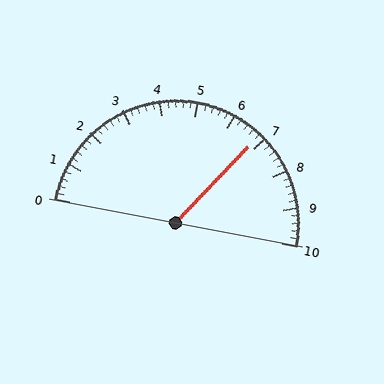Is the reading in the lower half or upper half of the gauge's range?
The reading is in the upper half of the range (0 to 10).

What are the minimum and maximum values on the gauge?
The gauge ranges from 0 to 10.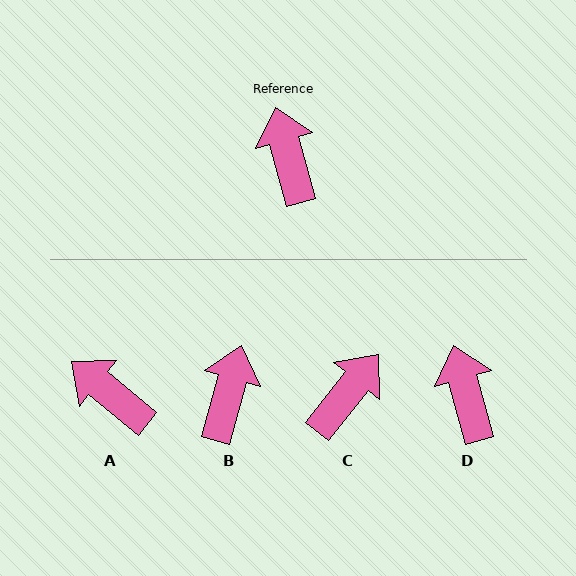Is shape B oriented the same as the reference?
No, it is off by about 31 degrees.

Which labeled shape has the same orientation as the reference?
D.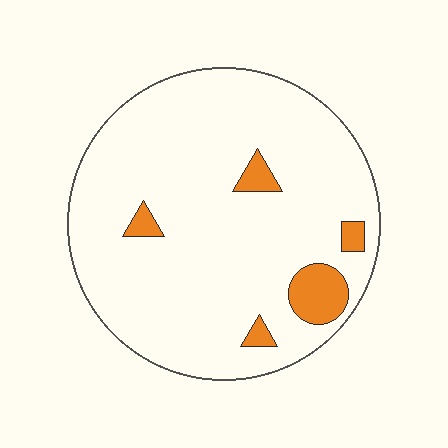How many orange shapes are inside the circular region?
5.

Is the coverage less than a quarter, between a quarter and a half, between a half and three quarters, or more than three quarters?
Less than a quarter.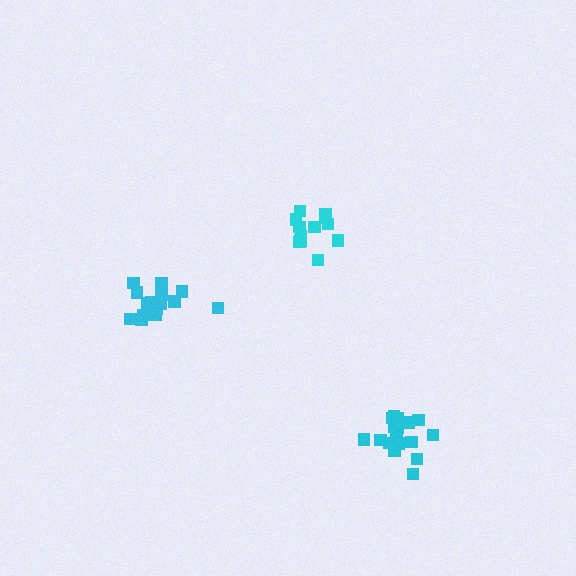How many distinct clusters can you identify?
There are 3 distinct clusters.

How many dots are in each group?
Group 1: 17 dots, Group 2: 12 dots, Group 3: 15 dots (44 total).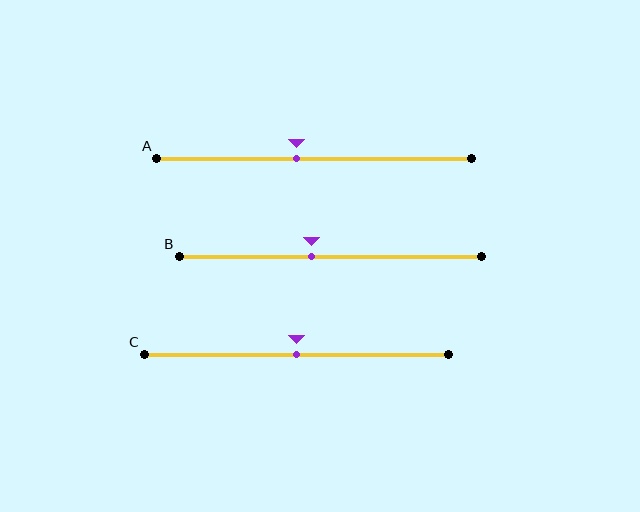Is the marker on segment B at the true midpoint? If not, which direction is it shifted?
No, the marker on segment B is shifted to the left by about 6% of the segment length.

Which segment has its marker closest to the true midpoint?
Segment C has its marker closest to the true midpoint.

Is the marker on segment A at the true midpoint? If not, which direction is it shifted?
No, the marker on segment A is shifted to the left by about 6% of the segment length.